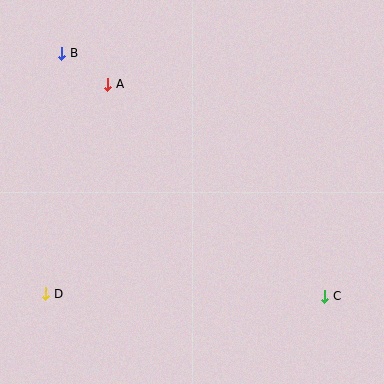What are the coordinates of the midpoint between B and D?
The midpoint between B and D is at (54, 173).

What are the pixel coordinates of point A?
Point A is at (108, 84).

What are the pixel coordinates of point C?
Point C is at (325, 296).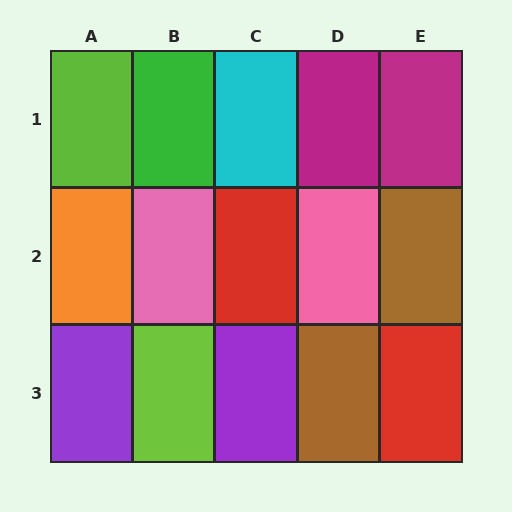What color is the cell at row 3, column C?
Purple.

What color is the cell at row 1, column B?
Green.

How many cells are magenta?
2 cells are magenta.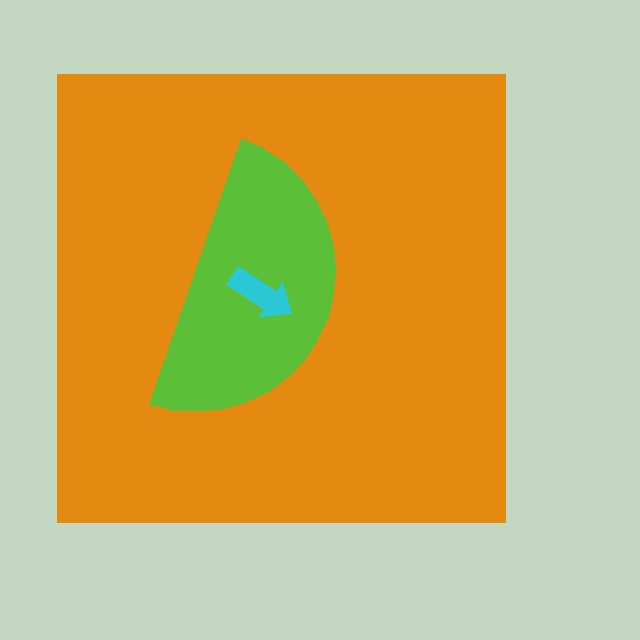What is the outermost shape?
The orange square.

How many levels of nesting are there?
3.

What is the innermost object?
The cyan arrow.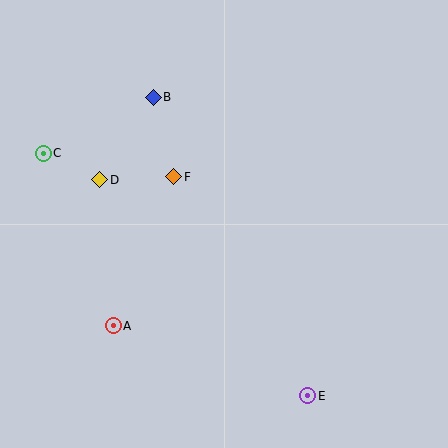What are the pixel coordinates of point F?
Point F is at (174, 177).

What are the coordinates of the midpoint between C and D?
The midpoint between C and D is at (71, 167).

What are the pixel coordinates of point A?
Point A is at (113, 326).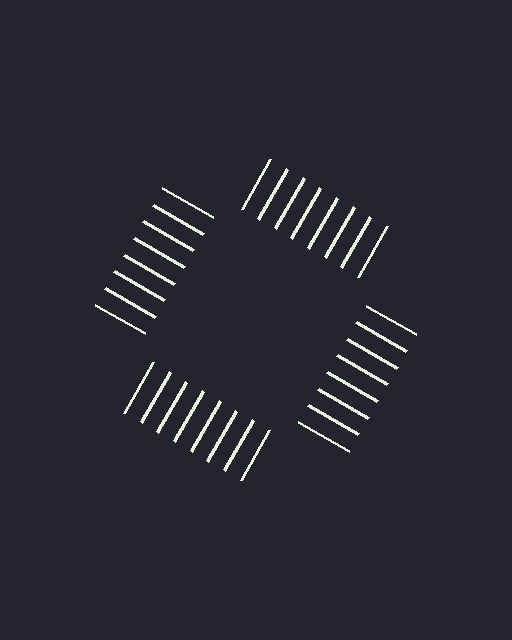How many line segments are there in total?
32 — 8 along each of the 4 edges.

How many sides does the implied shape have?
4 sides — the line-ends trace a square.